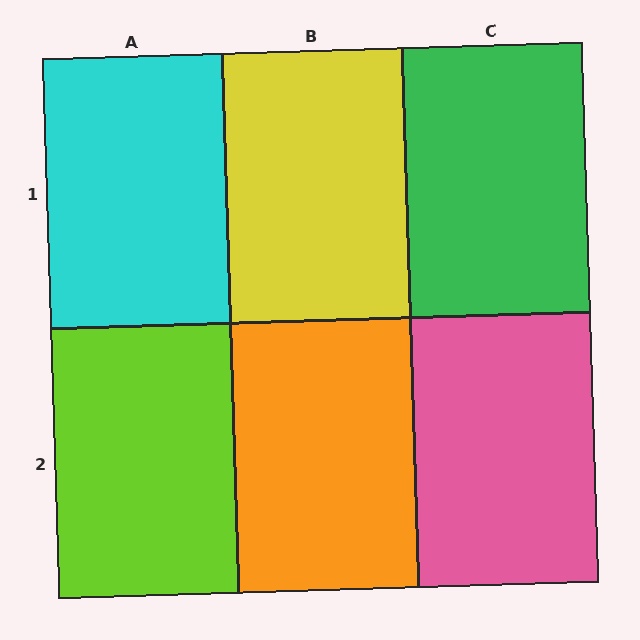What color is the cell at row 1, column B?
Yellow.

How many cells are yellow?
1 cell is yellow.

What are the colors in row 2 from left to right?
Lime, orange, pink.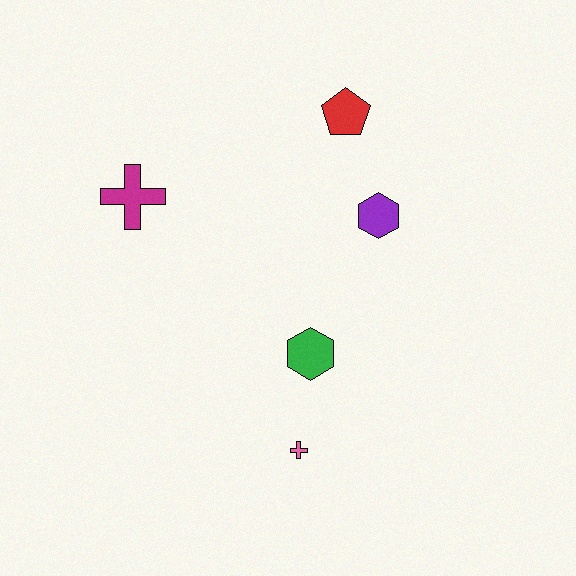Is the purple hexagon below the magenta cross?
Yes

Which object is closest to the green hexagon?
The pink cross is closest to the green hexagon.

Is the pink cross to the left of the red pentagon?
Yes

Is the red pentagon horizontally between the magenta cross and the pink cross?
No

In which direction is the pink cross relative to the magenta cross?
The pink cross is below the magenta cross.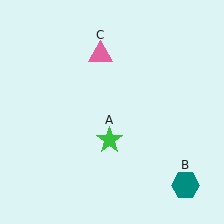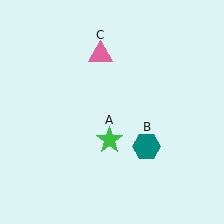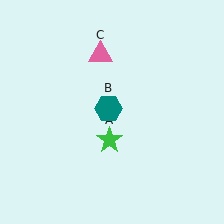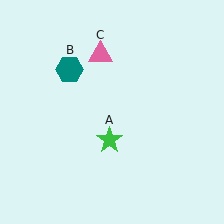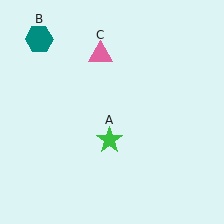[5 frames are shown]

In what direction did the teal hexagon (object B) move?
The teal hexagon (object B) moved up and to the left.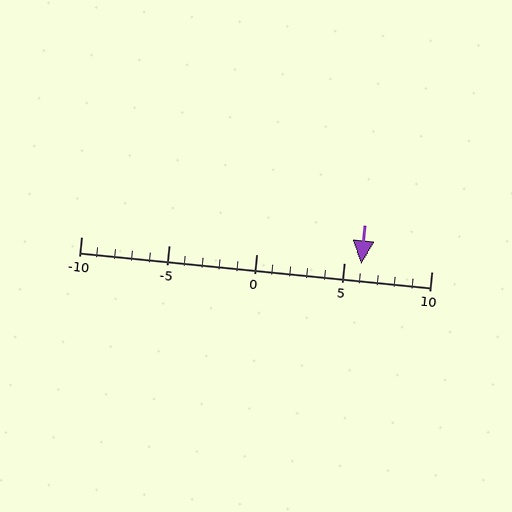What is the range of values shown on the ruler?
The ruler shows values from -10 to 10.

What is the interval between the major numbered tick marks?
The major tick marks are spaced 5 units apart.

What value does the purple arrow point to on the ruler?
The purple arrow points to approximately 6.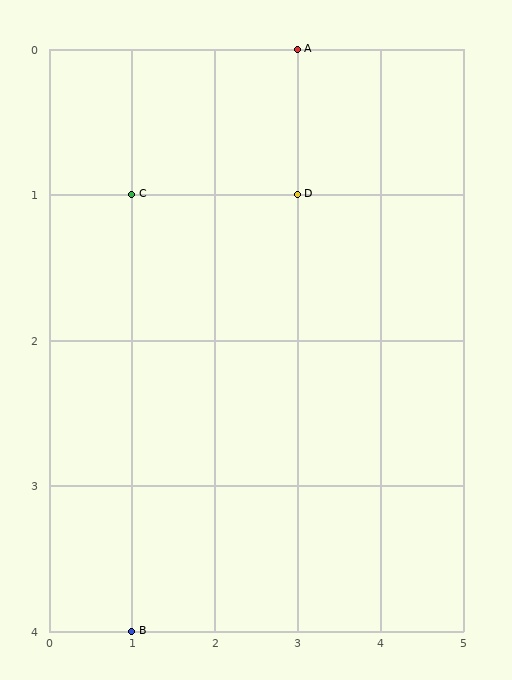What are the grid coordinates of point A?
Point A is at grid coordinates (3, 0).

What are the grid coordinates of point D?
Point D is at grid coordinates (3, 1).